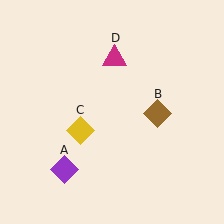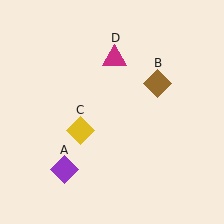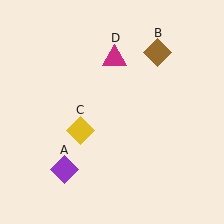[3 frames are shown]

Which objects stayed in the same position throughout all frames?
Purple diamond (object A) and yellow diamond (object C) and magenta triangle (object D) remained stationary.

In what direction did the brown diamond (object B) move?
The brown diamond (object B) moved up.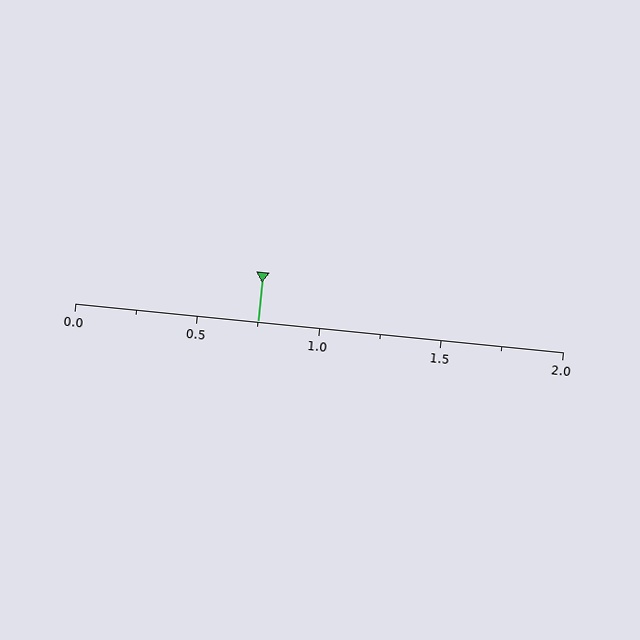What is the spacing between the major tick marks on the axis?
The major ticks are spaced 0.5 apart.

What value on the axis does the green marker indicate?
The marker indicates approximately 0.75.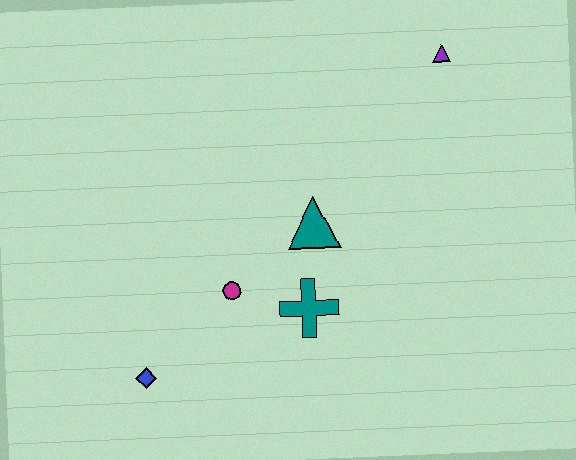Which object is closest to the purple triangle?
The teal triangle is closest to the purple triangle.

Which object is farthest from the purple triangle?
The blue diamond is farthest from the purple triangle.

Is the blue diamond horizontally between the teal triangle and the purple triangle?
No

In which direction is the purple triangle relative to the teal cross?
The purple triangle is above the teal cross.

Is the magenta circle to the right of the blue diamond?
Yes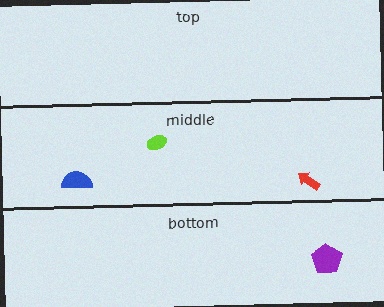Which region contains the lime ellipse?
The middle region.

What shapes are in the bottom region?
The purple pentagon.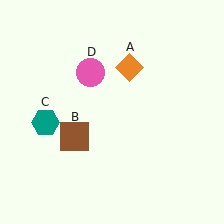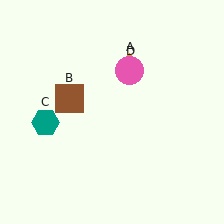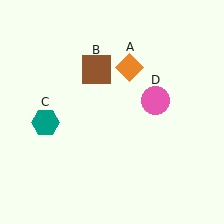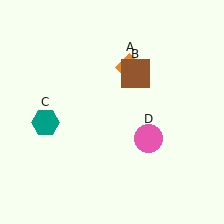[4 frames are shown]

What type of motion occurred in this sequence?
The brown square (object B), pink circle (object D) rotated clockwise around the center of the scene.